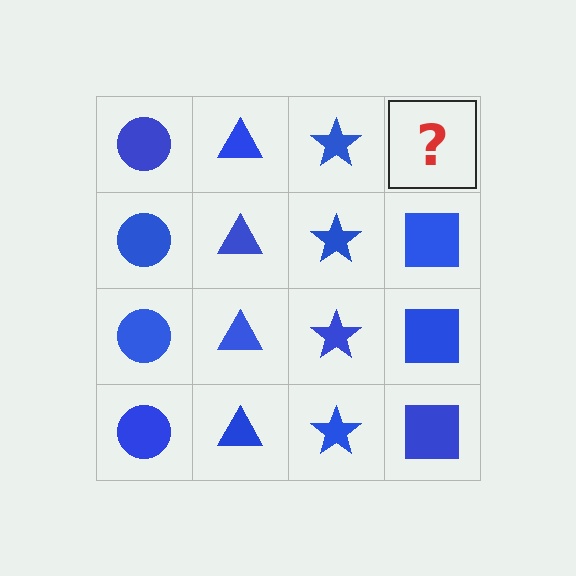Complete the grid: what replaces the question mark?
The question mark should be replaced with a blue square.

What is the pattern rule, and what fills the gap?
The rule is that each column has a consistent shape. The gap should be filled with a blue square.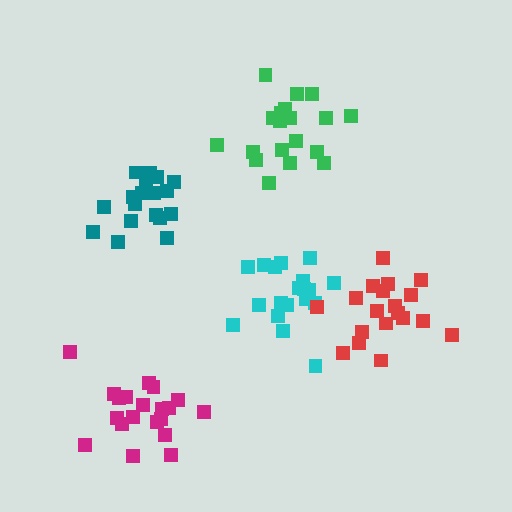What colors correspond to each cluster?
The clusters are colored: magenta, cyan, green, teal, red.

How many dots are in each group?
Group 1: 20 dots, Group 2: 19 dots, Group 3: 20 dots, Group 4: 18 dots, Group 5: 19 dots (96 total).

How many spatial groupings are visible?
There are 5 spatial groupings.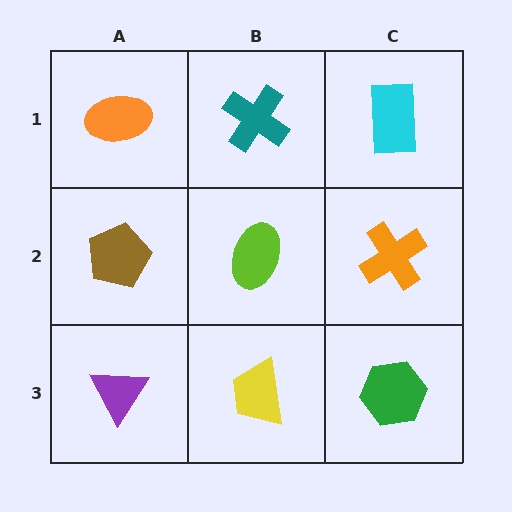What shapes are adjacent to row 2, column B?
A teal cross (row 1, column B), a yellow trapezoid (row 3, column B), a brown pentagon (row 2, column A), an orange cross (row 2, column C).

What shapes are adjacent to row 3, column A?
A brown pentagon (row 2, column A), a yellow trapezoid (row 3, column B).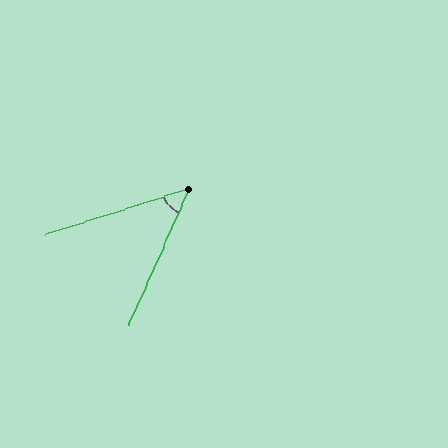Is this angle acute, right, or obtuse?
It is acute.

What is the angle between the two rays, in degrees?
Approximately 48 degrees.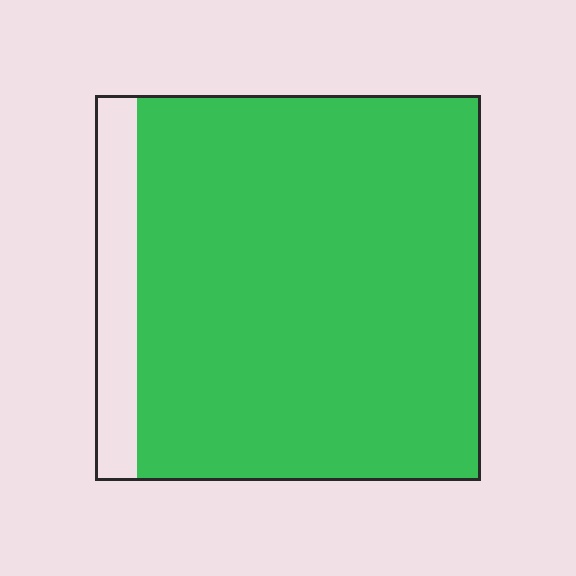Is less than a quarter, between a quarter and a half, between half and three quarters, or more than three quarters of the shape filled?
More than three quarters.